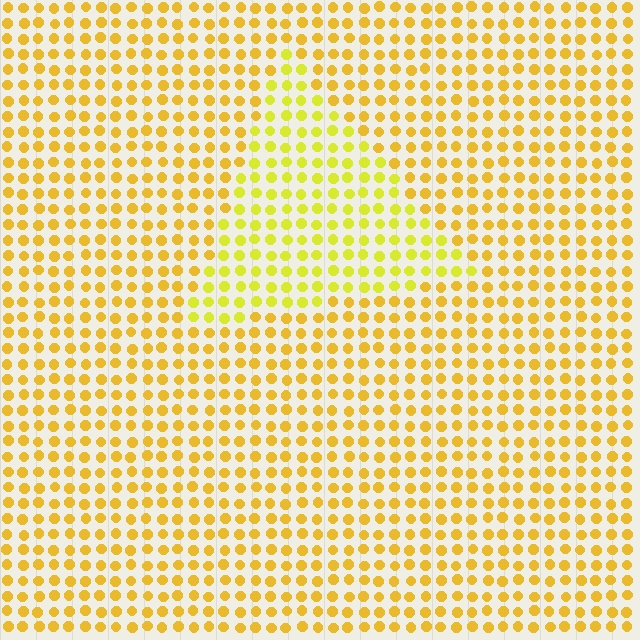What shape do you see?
I see a triangle.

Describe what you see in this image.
The image is filled with small yellow elements in a uniform arrangement. A triangle-shaped region is visible where the elements are tinted to a slightly different hue, forming a subtle color boundary.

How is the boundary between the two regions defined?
The boundary is defined purely by a slight shift in hue (about 21 degrees). Spacing, size, and orientation are identical on both sides.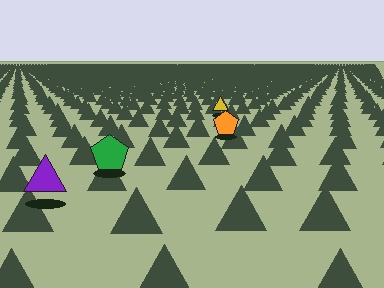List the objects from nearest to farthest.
From nearest to farthest: the purple triangle, the green pentagon, the orange pentagon, the yellow triangle.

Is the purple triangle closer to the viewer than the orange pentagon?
Yes. The purple triangle is closer — you can tell from the texture gradient: the ground texture is coarser near it.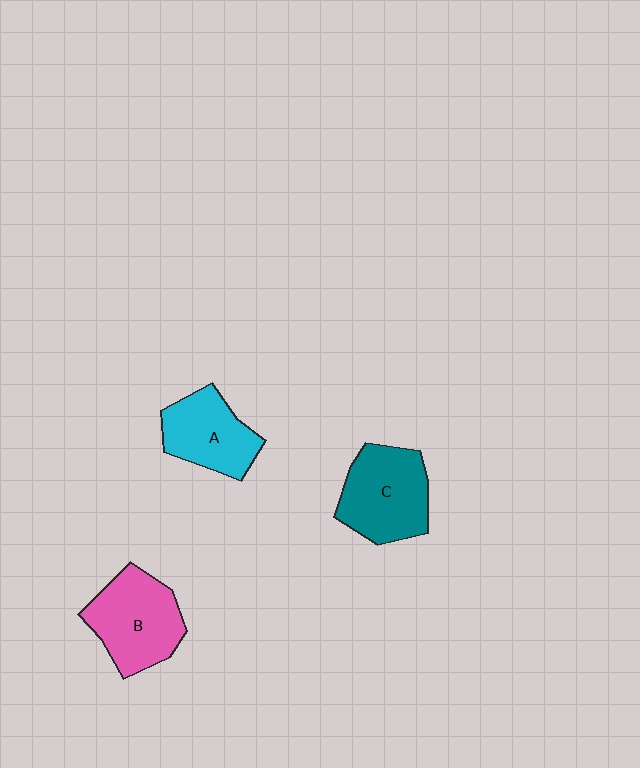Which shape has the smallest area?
Shape A (cyan).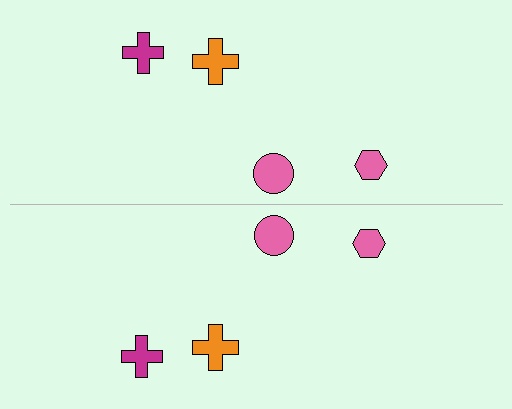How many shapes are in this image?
There are 8 shapes in this image.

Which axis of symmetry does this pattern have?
The pattern has a horizontal axis of symmetry running through the center of the image.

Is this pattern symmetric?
Yes, this pattern has bilateral (reflection) symmetry.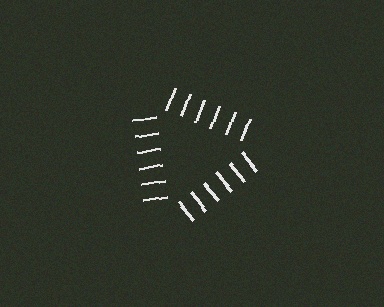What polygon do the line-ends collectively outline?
An illusory triangle — the line segments terminate on its edges but no continuous stroke is drawn.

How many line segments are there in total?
18 — 6 along each of the 3 edges.